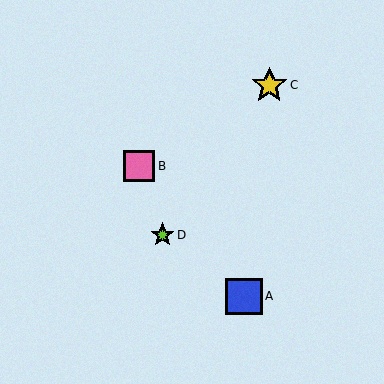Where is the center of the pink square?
The center of the pink square is at (139, 166).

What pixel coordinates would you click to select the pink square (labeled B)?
Click at (139, 166) to select the pink square B.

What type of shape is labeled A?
Shape A is a blue square.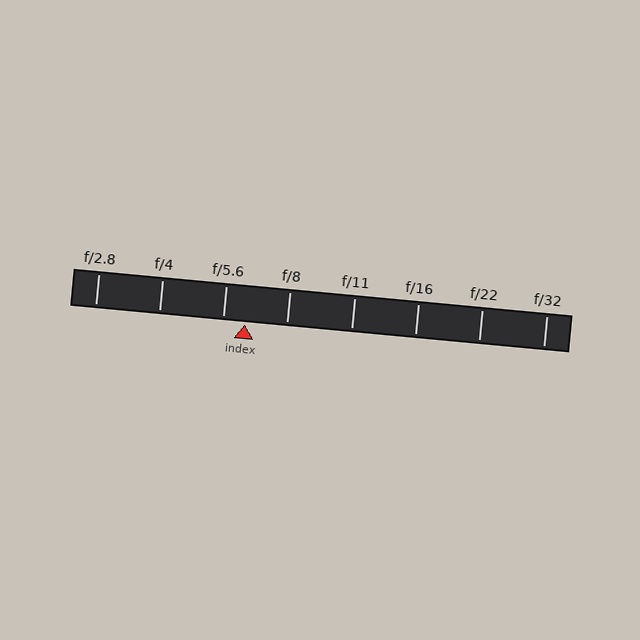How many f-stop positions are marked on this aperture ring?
There are 8 f-stop positions marked.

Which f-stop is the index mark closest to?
The index mark is closest to f/5.6.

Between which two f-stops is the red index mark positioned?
The index mark is between f/5.6 and f/8.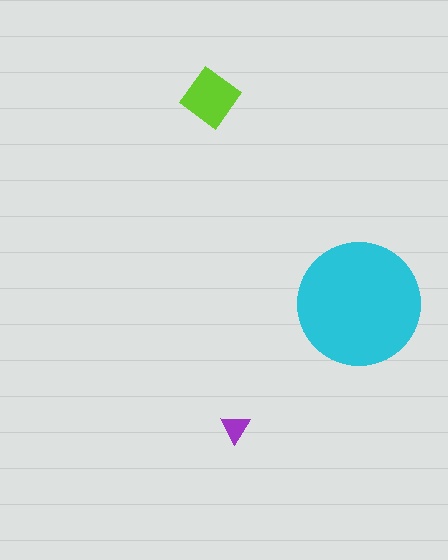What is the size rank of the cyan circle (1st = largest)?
1st.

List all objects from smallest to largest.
The purple triangle, the lime diamond, the cyan circle.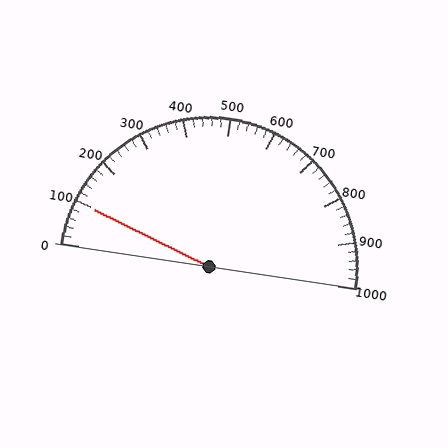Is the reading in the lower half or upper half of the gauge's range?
The reading is in the lower half of the range (0 to 1000).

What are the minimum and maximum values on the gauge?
The gauge ranges from 0 to 1000.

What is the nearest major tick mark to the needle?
The nearest major tick mark is 100.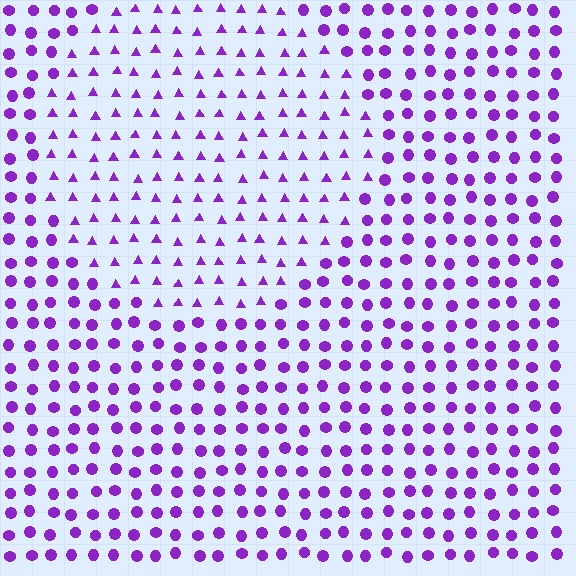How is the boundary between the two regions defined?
The boundary is defined by a change in element shape: triangles inside vs. circles outside. All elements share the same color and spacing.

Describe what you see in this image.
The image is filled with small purple elements arranged in a uniform grid. A circle-shaped region contains triangles, while the surrounding area contains circles. The boundary is defined purely by the change in element shape.